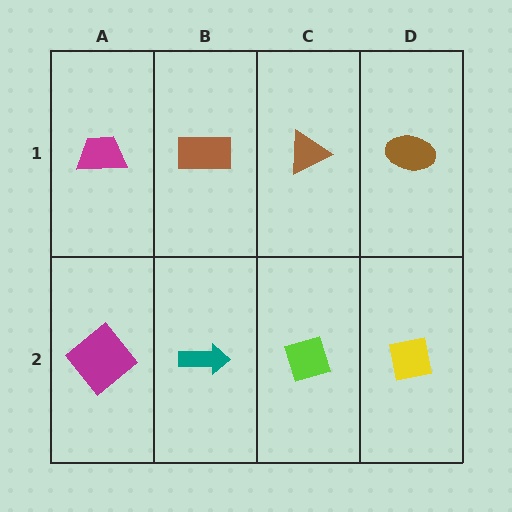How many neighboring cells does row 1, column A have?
2.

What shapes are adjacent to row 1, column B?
A teal arrow (row 2, column B), a magenta trapezoid (row 1, column A), a brown triangle (row 1, column C).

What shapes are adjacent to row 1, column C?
A lime diamond (row 2, column C), a brown rectangle (row 1, column B), a brown ellipse (row 1, column D).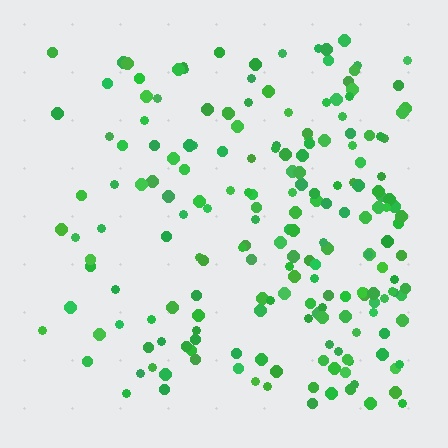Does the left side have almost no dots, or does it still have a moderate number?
Still a moderate number, just noticeably fewer than the right.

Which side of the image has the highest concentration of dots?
The right.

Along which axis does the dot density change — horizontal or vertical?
Horizontal.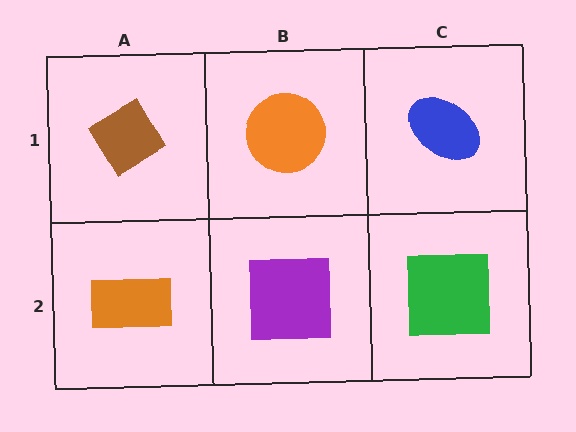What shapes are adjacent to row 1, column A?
An orange rectangle (row 2, column A), an orange circle (row 1, column B).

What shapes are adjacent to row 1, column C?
A green square (row 2, column C), an orange circle (row 1, column B).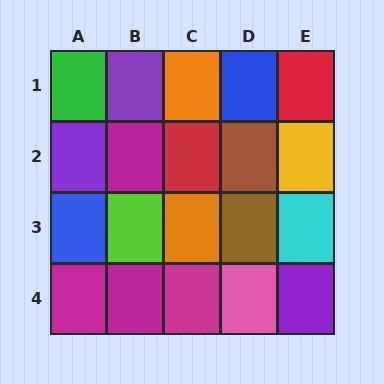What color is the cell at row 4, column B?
Magenta.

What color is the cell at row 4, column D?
Pink.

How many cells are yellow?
1 cell is yellow.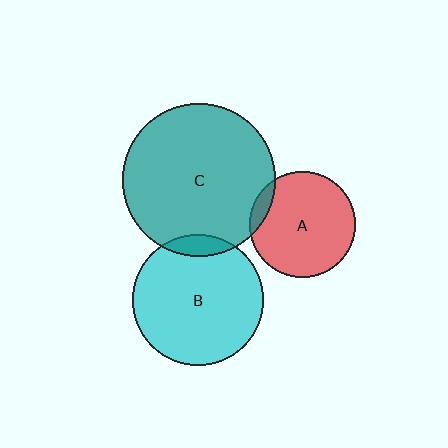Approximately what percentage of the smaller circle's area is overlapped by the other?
Approximately 10%.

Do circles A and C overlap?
Yes.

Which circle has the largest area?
Circle C (teal).